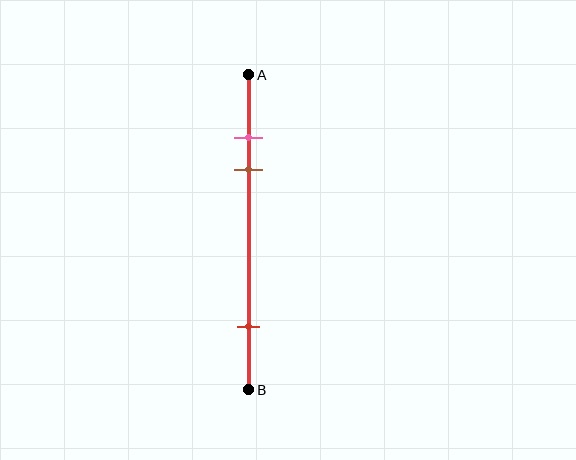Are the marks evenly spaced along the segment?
No, the marks are not evenly spaced.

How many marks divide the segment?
There are 3 marks dividing the segment.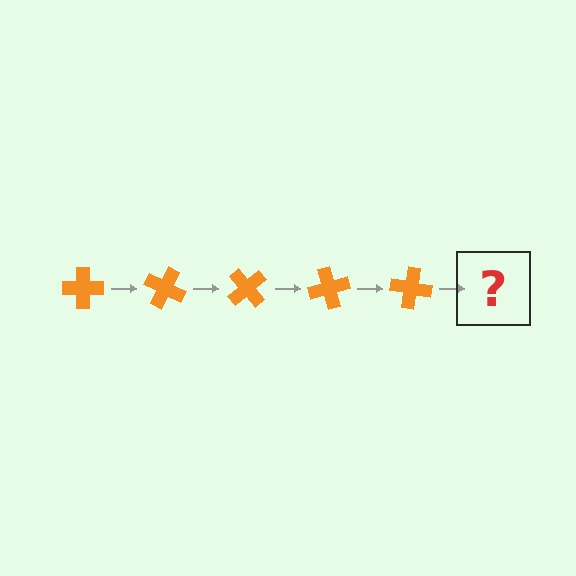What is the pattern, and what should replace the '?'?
The pattern is that the cross rotates 25 degrees each step. The '?' should be an orange cross rotated 125 degrees.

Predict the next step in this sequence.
The next step is an orange cross rotated 125 degrees.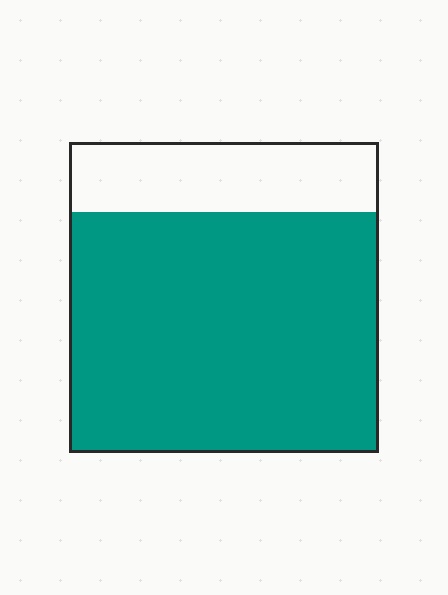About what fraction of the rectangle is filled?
About three quarters (3/4).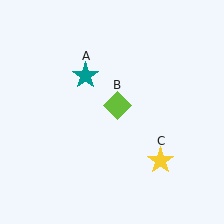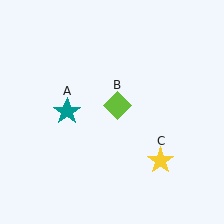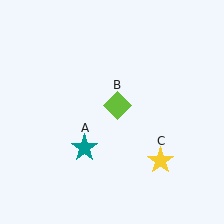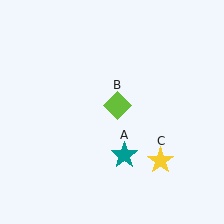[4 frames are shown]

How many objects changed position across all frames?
1 object changed position: teal star (object A).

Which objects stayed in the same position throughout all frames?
Lime diamond (object B) and yellow star (object C) remained stationary.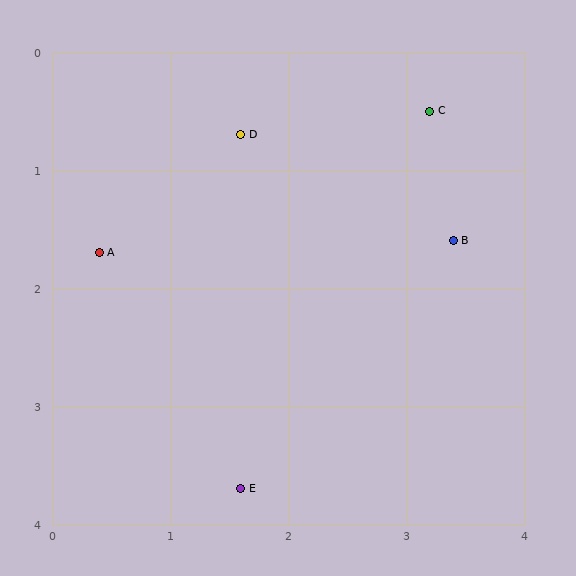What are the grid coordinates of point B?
Point B is at approximately (3.4, 1.6).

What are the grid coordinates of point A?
Point A is at approximately (0.4, 1.7).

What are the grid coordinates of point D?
Point D is at approximately (1.6, 0.7).